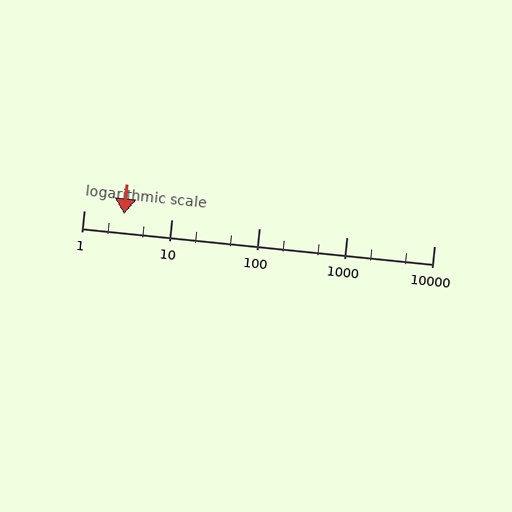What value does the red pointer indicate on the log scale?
The pointer indicates approximately 2.9.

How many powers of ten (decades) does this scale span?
The scale spans 4 decades, from 1 to 10000.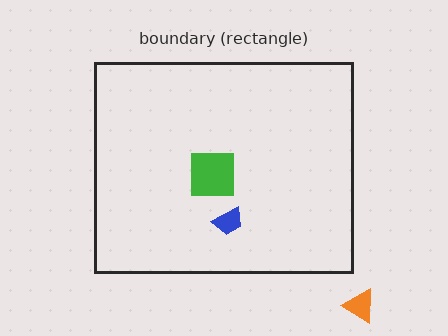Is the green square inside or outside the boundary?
Inside.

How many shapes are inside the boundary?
2 inside, 1 outside.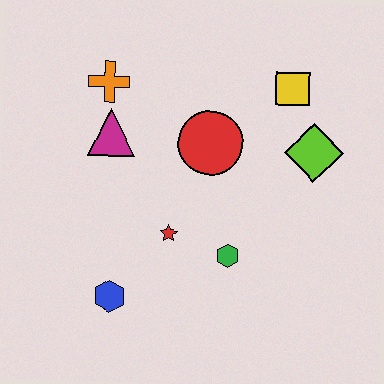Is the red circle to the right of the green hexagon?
No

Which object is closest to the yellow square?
The lime diamond is closest to the yellow square.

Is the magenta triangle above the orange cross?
No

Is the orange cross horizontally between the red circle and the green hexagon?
No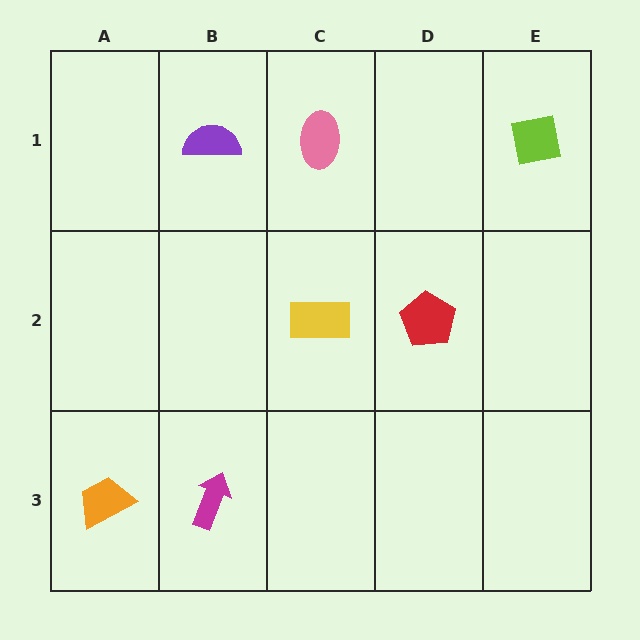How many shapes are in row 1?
3 shapes.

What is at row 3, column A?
An orange trapezoid.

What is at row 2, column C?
A yellow rectangle.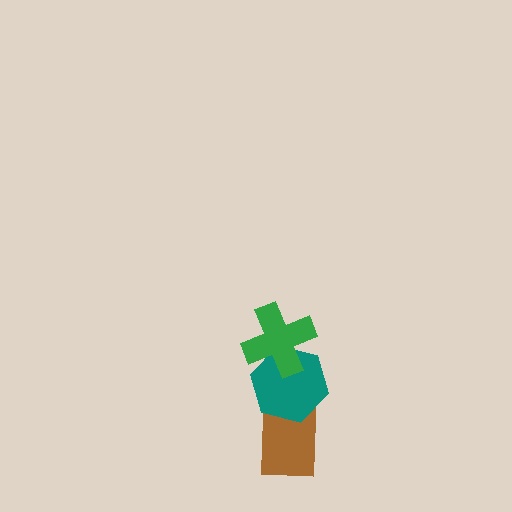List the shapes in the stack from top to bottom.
From top to bottom: the green cross, the teal hexagon, the brown rectangle.